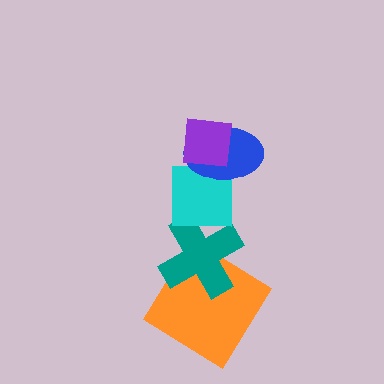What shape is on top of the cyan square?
The blue ellipse is on top of the cyan square.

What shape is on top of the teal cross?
The cyan square is on top of the teal cross.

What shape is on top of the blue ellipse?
The purple square is on top of the blue ellipse.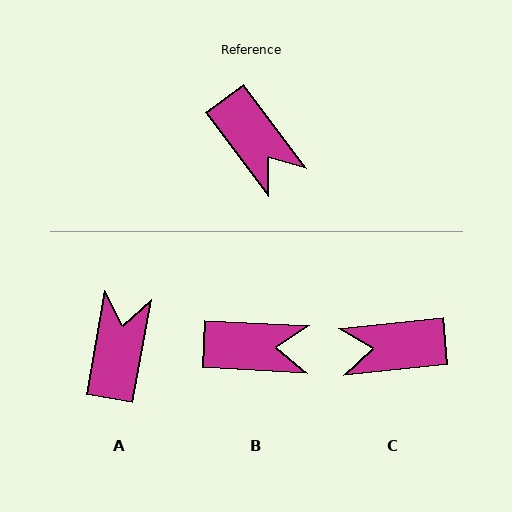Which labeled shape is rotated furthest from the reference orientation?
A, about 133 degrees away.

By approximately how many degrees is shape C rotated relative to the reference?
Approximately 121 degrees clockwise.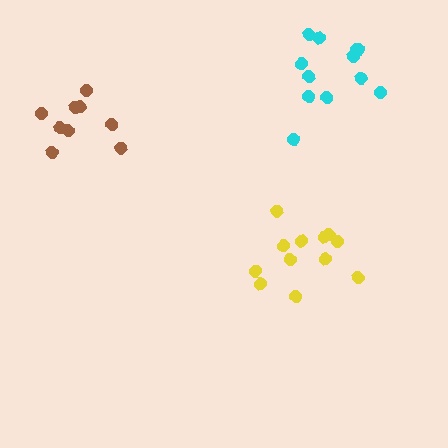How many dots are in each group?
Group 1: 12 dots, Group 2: 9 dots, Group 3: 12 dots (33 total).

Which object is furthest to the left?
The brown cluster is leftmost.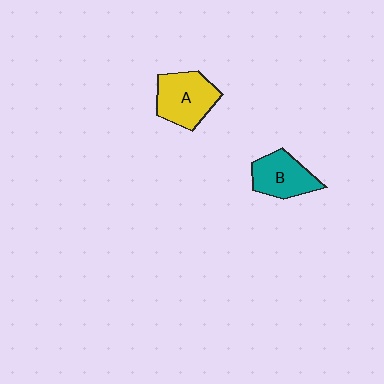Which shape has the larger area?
Shape A (yellow).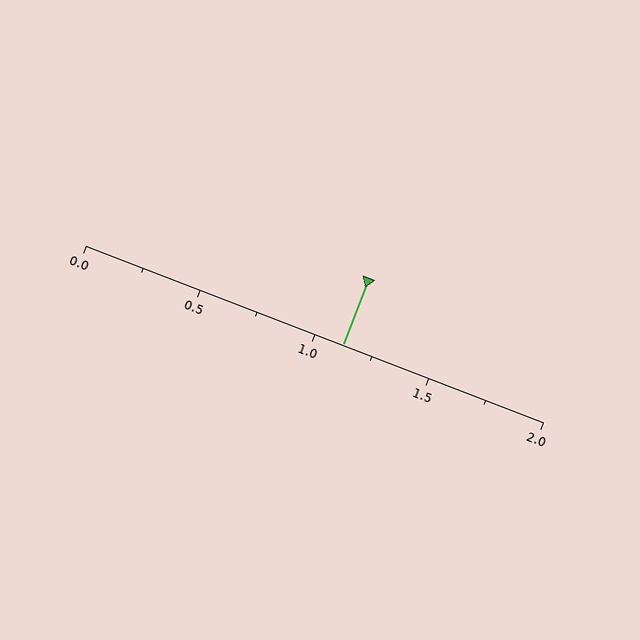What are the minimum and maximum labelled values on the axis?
The axis runs from 0.0 to 2.0.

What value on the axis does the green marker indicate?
The marker indicates approximately 1.12.